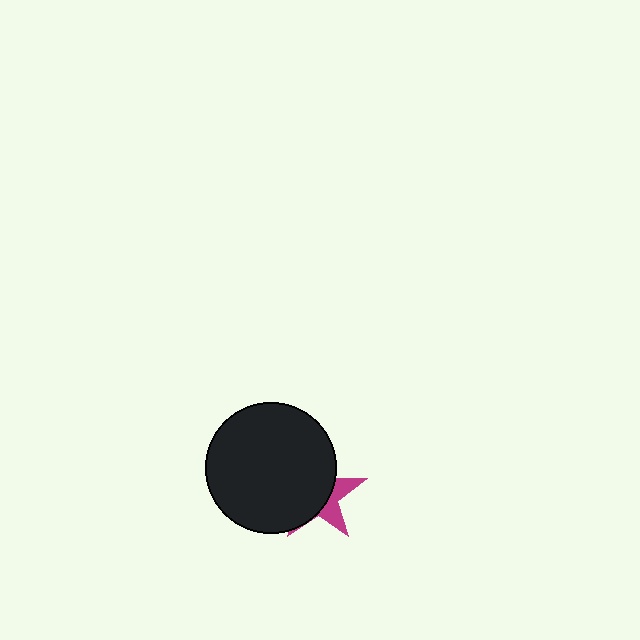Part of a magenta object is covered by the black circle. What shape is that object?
It is a star.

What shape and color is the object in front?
The object in front is a black circle.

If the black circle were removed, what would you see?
You would see the complete magenta star.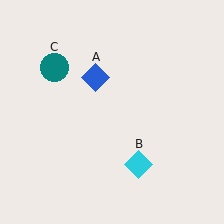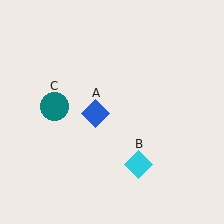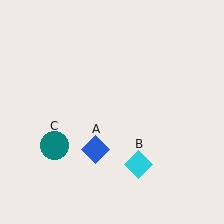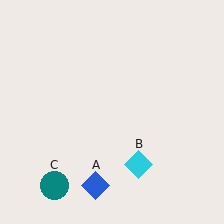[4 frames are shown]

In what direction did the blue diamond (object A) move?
The blue diamond (object A) moved down.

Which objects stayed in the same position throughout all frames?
Cyan diamond (object B) remained stationary.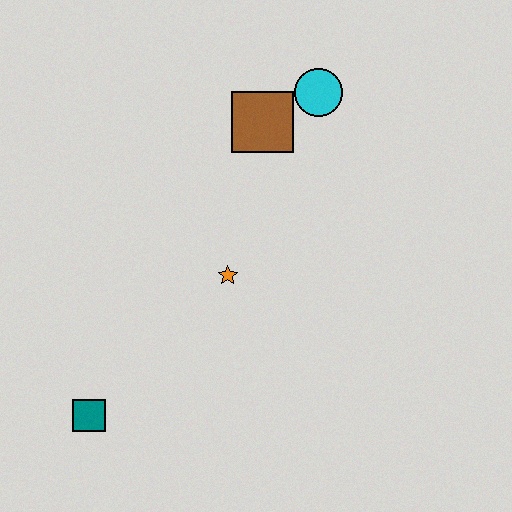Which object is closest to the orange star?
The brown square is closest to the orange star.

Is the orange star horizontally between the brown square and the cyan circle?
No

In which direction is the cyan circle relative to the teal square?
The cyan circle is above the teal square.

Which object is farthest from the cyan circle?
The teal square is farthest from the cyan circle.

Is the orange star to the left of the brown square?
Yes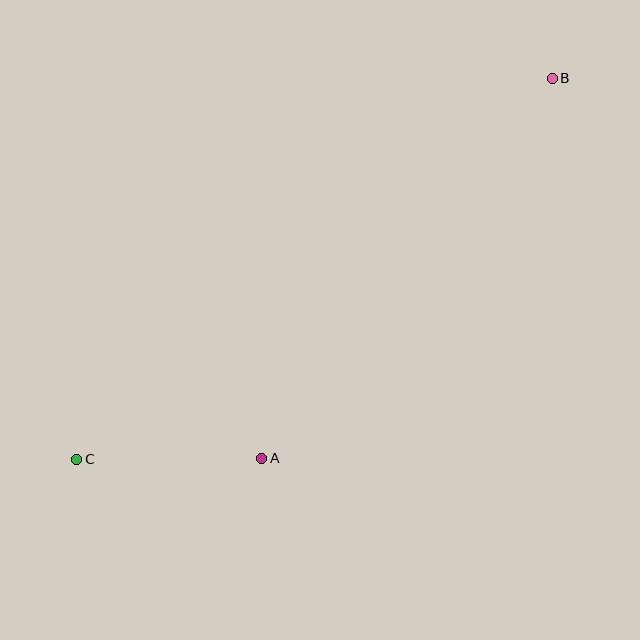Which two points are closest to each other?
Points A and C are closest to each other.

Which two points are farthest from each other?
Points B and C are farthest from each other.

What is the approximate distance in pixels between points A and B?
The distance between A and B is approximately 479 pixels.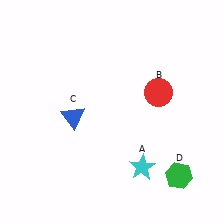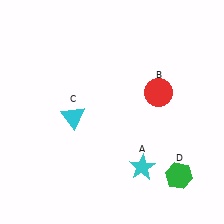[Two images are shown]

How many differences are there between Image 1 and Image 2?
There is 1 difference between the two images.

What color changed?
The triangle (C) changed from blue in Image 1 to cyan in Image 2.